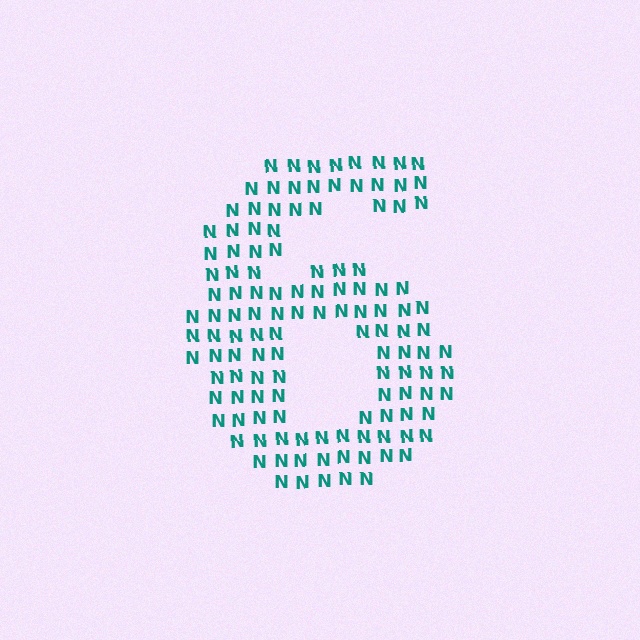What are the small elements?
The small elements are letter N's.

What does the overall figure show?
The overall figure shows the digit 6.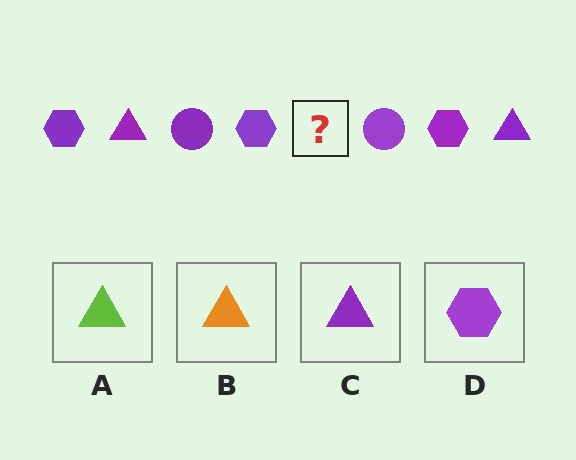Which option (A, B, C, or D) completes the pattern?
C.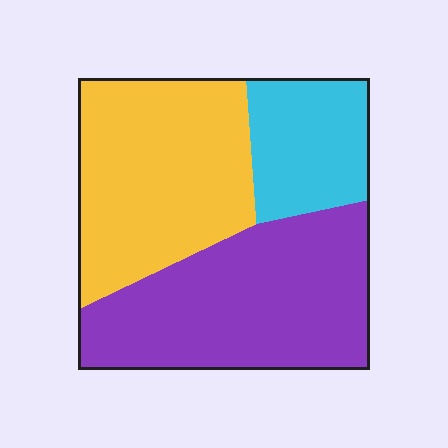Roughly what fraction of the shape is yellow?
Yellow covers roughly 40% of the shape.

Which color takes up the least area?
Cyan, at roughly 20%.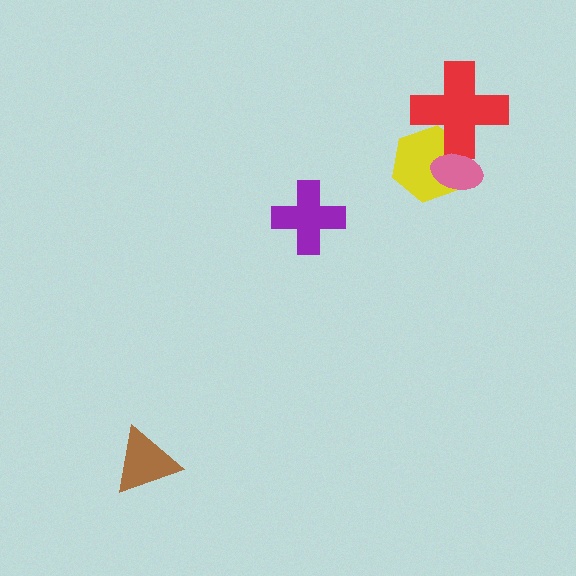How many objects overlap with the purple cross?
0 objects overlap with the purple cross.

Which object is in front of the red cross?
The pink ellipse is in front of the red cross.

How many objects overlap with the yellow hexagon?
2 objects overlap with the yellow hexagon.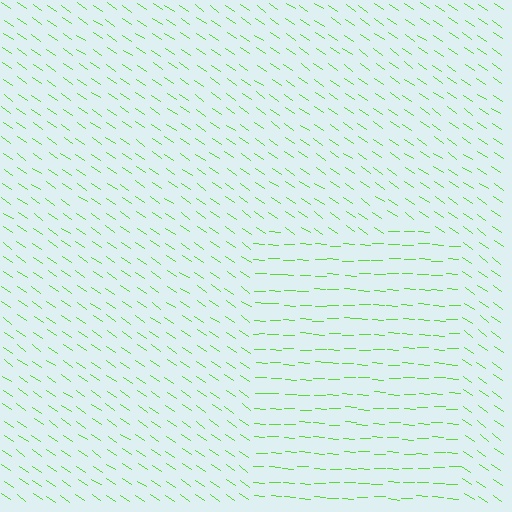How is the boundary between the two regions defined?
The boundary is defined purely by a change in line orientation (approximately 32 degrees difference). All lines are the same color and thickness.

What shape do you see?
I see a rectangle.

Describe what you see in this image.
The image is filled with small lime line segments. A rectangle region in the image has lines oriented differently from the surrounding lines, creating a visible texture boundary.